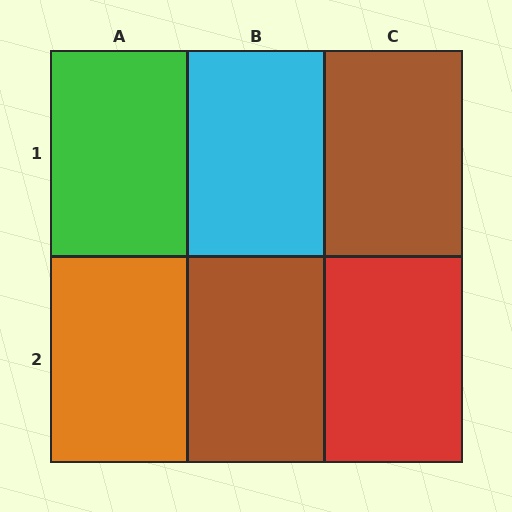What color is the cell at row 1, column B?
Cyan.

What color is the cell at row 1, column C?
Brown.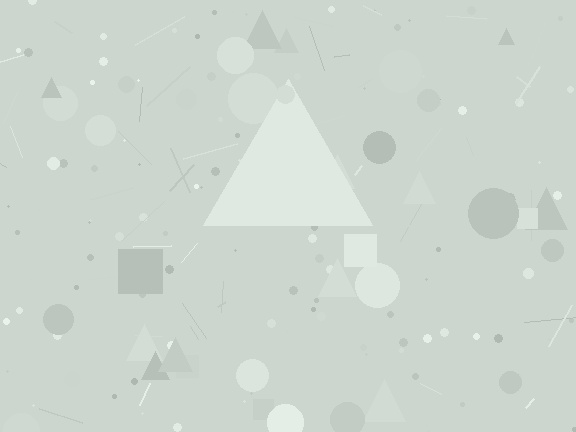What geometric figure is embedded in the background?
A triangle is embedded in the background.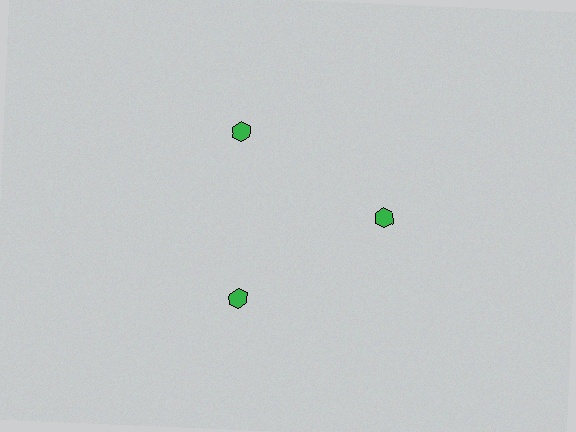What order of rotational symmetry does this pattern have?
This pattern has 3-fold rotational symmetry.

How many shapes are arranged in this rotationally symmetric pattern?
There are 3 shapes, arranged in 3 groups of 1.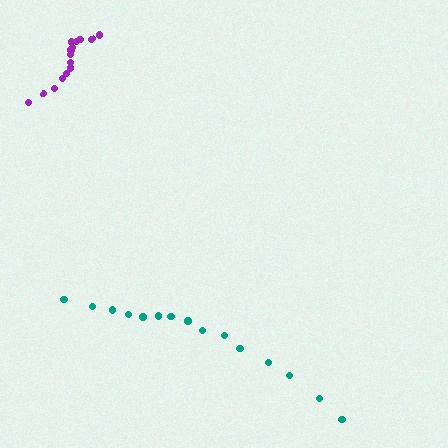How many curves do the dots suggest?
There are 2 distinct paths.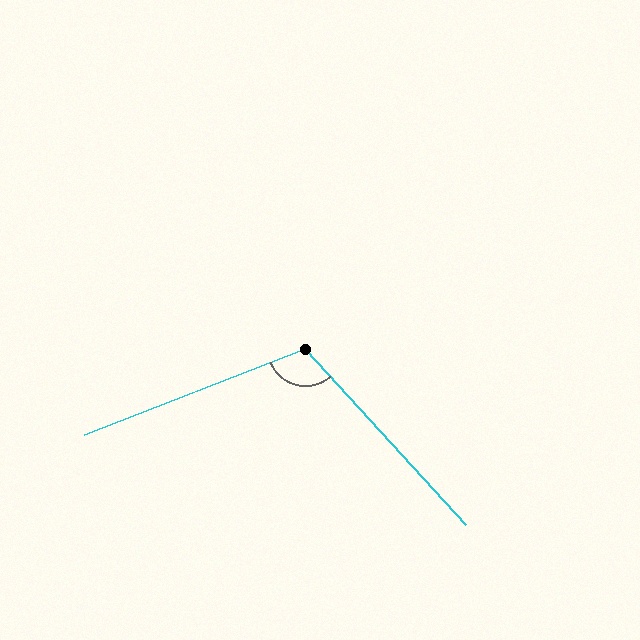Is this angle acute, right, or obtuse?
It is obtuse.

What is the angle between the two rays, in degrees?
Approximately 111 degrees.